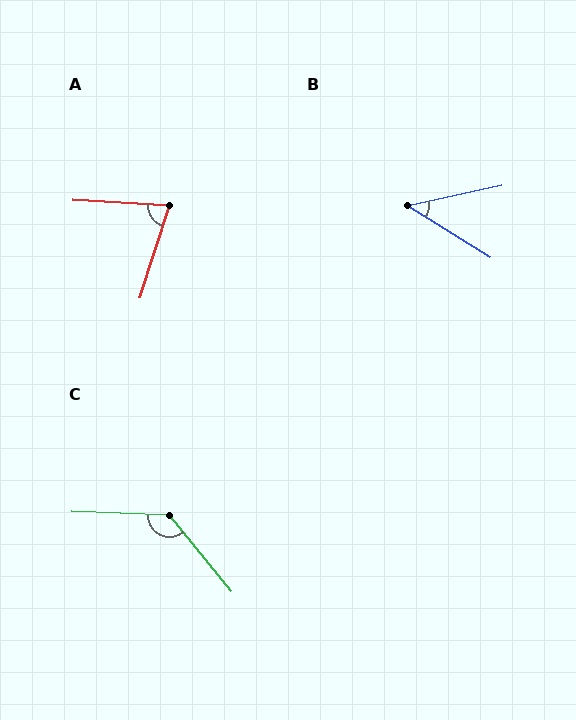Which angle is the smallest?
B, at approximately 44 degrees.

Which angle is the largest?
C, at approximately 131 degrees.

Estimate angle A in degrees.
Approximately 76 degrees.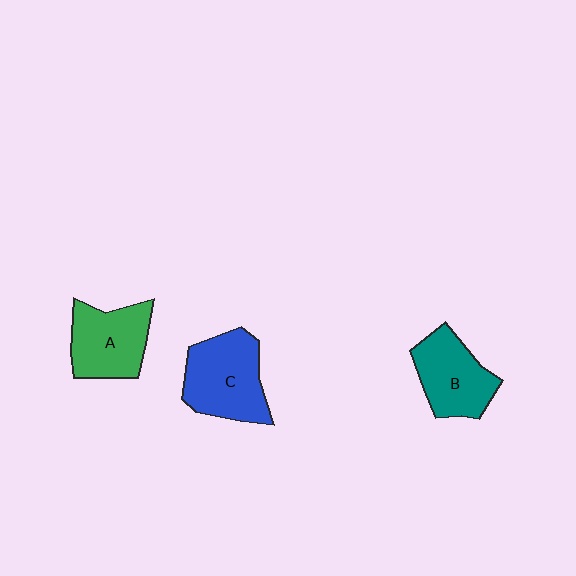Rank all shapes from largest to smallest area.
From largest to smallest: C (blue), A (green), B (teal).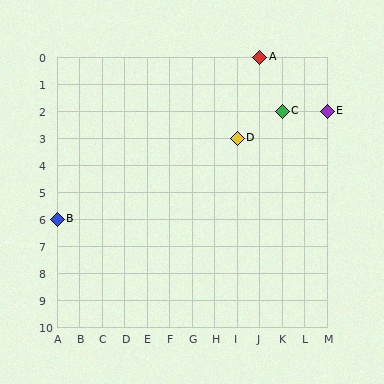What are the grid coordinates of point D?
Point D is at grid coordinates (I, 3).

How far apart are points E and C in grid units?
Points E and C are 2 columns apart.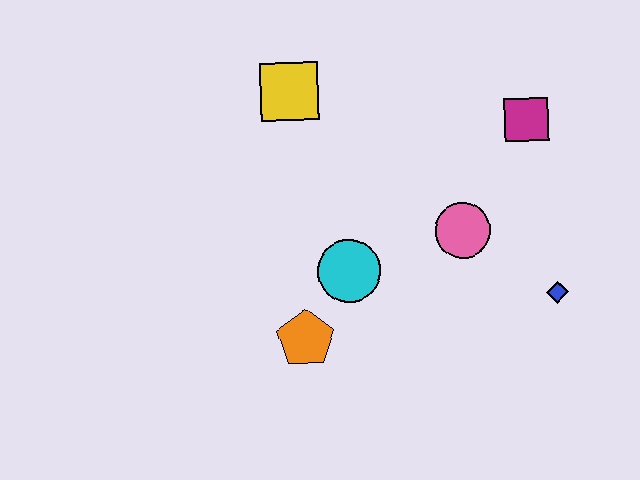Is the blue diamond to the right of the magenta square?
Yes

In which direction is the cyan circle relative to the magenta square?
The cyan circle is to the left of the magenta square.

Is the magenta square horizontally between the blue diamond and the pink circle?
Yes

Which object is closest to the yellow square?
The cyan circle is closest to the yellow square.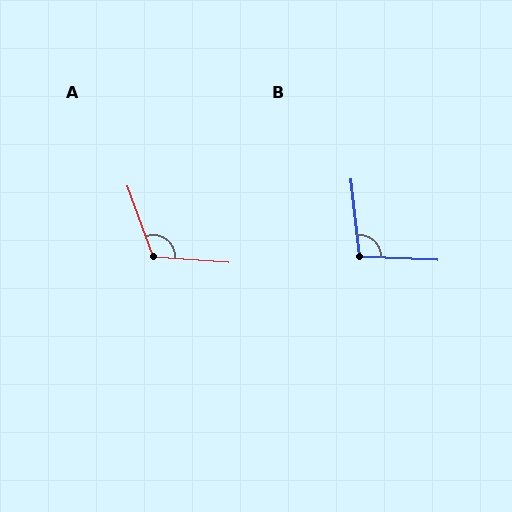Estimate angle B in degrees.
Approximately 99 degrees.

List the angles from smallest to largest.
B (99°), A (114°).